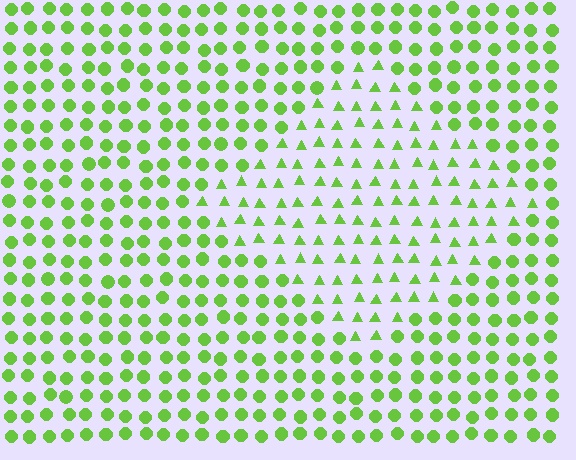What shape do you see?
I see a diamond.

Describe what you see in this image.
The image is filled with small lime elements arranged in a uniform grid. A diamond-shaped region contains triangles, while the surrounding area contains circles. The boundary is defined purely by the change in element shape.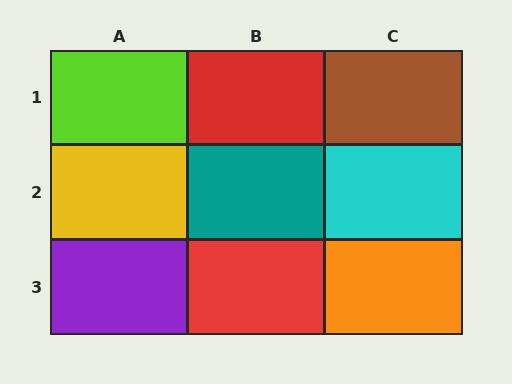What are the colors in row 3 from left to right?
Purple, red, orange.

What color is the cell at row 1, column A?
Lime.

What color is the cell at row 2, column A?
Yellow.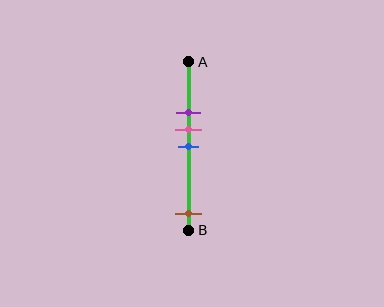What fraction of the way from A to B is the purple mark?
The purple mark is approximately 30% (0.3) of the way from A to B.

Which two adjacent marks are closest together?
The pink and blue marks are the closest adjacent pair.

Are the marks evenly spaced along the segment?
No, the marks are not evenly spaced.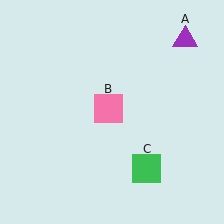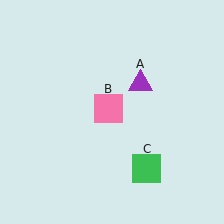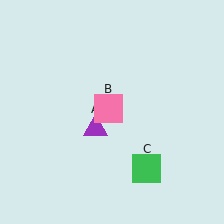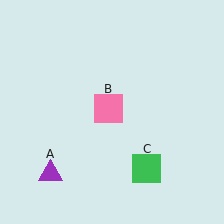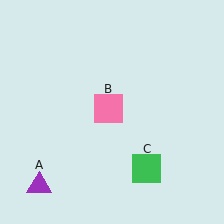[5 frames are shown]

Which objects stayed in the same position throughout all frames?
Pink square (object B) and green square (object C) remained stationary.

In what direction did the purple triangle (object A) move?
The purple triangle (object A) moved down and to the left.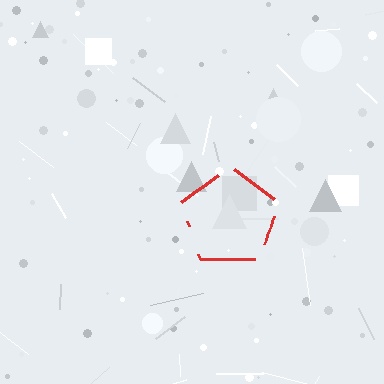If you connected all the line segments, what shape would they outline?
They would outline a pentagon.